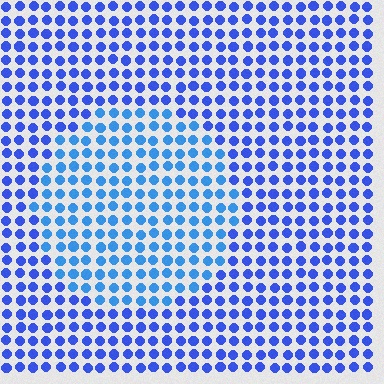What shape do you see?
I see a circle.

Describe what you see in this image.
The image is filled with small blue elements in a uniform arrangement. A circle-shaped region is visible where the elements are tinted to a slightly different hue, forming a subtle color boundary.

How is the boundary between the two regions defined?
The boundary is defined purely by a slight shift in hue (about 22 degrees). Spacing, size, and orientation are identical on both sides.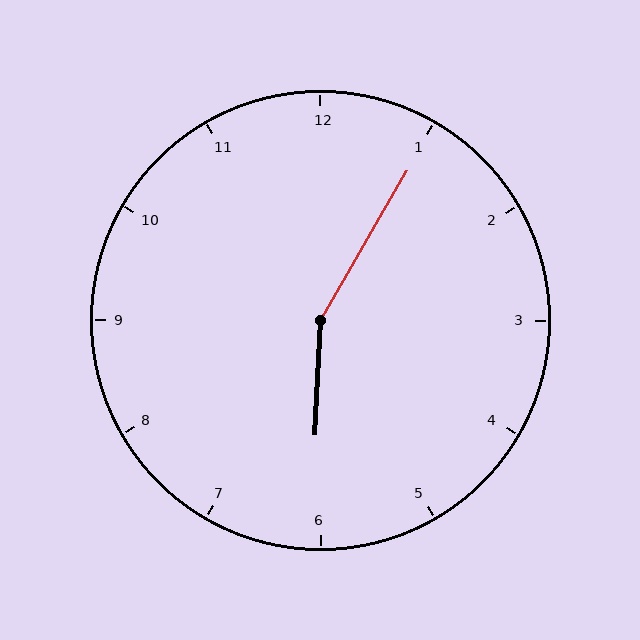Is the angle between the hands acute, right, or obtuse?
It is obtuse.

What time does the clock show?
6:05.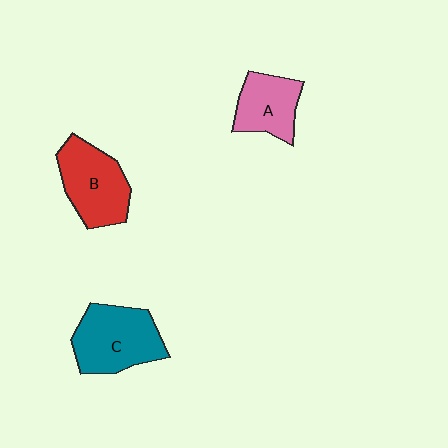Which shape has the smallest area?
Shape A (pink).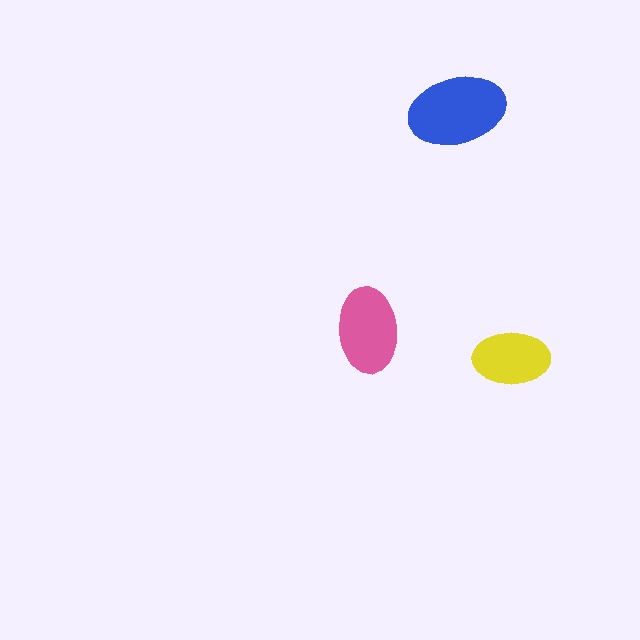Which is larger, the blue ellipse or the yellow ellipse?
The blue one.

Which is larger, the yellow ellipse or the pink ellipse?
The pink one.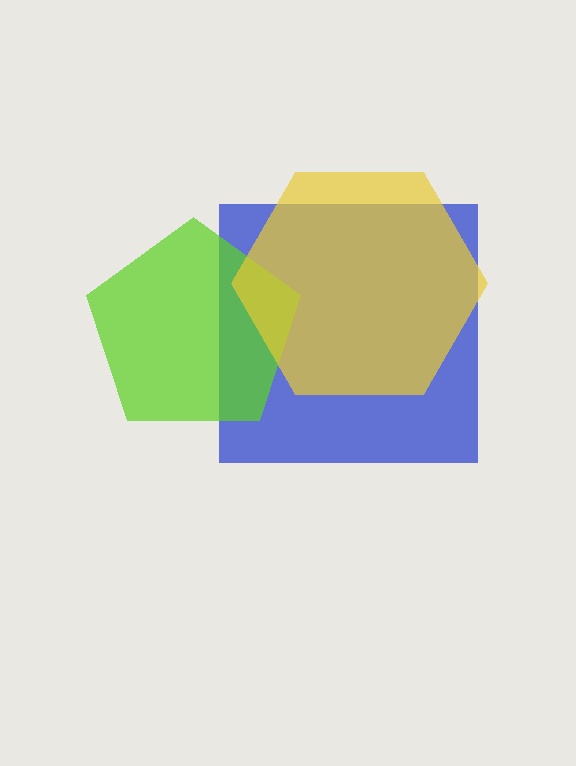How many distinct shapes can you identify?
There are 3 distinct shapes: a blue square, a lime pentagon, a yellow hexagon.